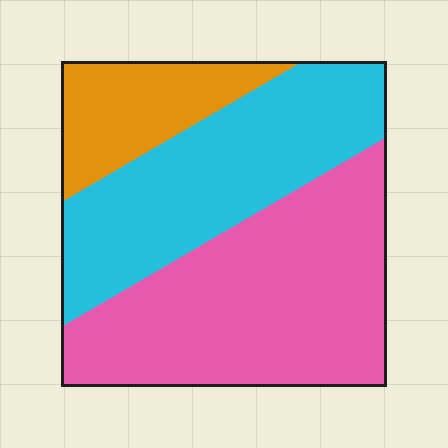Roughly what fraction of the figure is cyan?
Cyan takes up between a third and a half of the figure.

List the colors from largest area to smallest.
From largest to smallest: pink, cyan, orange.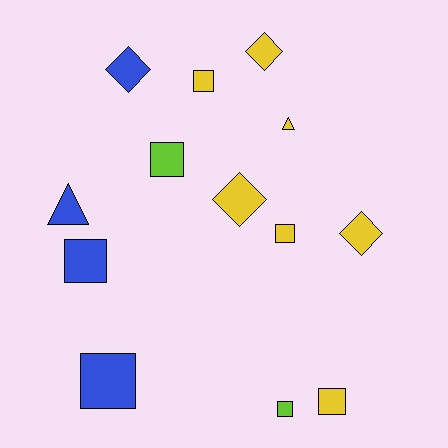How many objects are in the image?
There are 13 objects.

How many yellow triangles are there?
There is 1 yellow triangle.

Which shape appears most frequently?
Square, with 7 objects.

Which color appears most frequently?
Yellow, with 7 objects.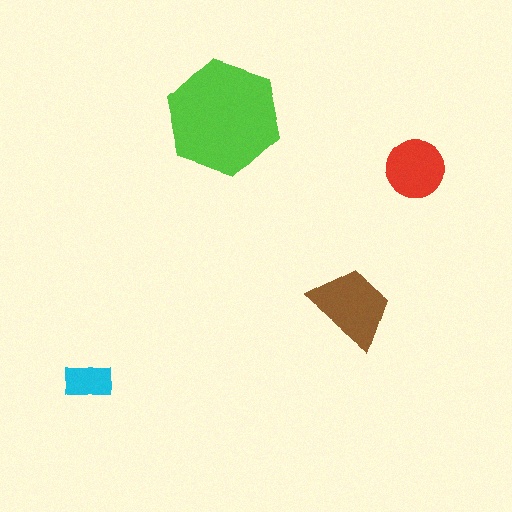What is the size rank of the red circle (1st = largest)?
3rd.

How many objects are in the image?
There are 4 objects in the image.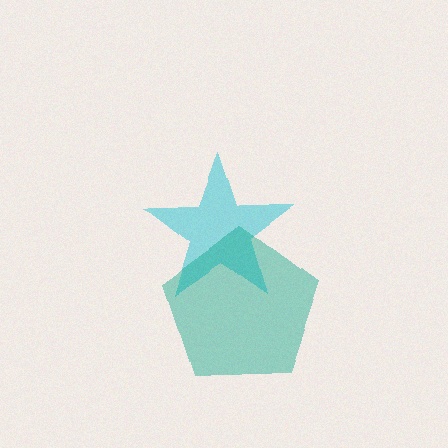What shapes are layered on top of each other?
The layered shapes are: a cyan star, a teal pentagon.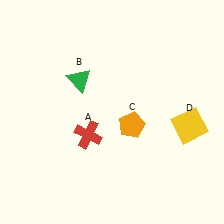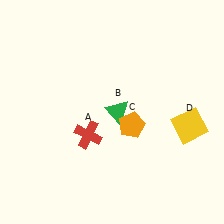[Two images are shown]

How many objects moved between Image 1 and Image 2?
1 object moved between the two images.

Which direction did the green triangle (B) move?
The green triangle (B) moved right.